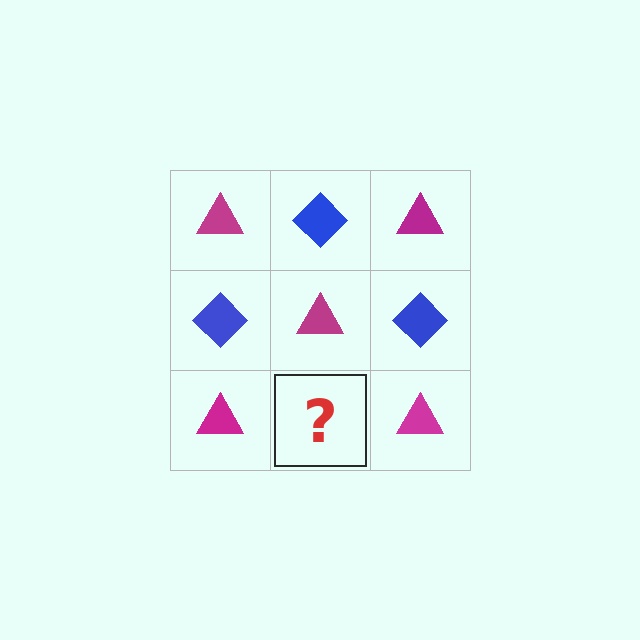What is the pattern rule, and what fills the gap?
The rule is that it alternates magenta triangle and blue diamond in a checkerboard pattern. The gap should be filled with a blue diamond.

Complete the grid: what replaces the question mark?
The question mark should be replaced with a blue diamond.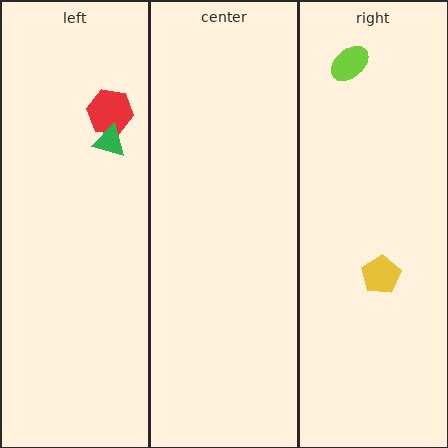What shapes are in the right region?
The lime ellipse, the yellow pentagon.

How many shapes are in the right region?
2.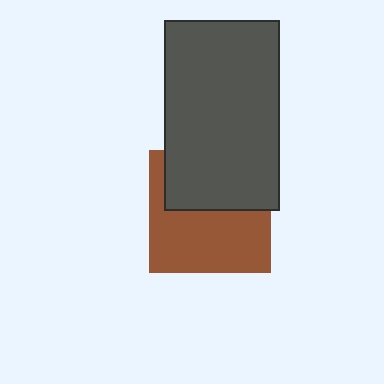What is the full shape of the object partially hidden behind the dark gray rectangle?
The partially hidden object is a brown square.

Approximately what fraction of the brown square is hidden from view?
Roughly 44% of the brown square is hidden behind the dark gray rectangle.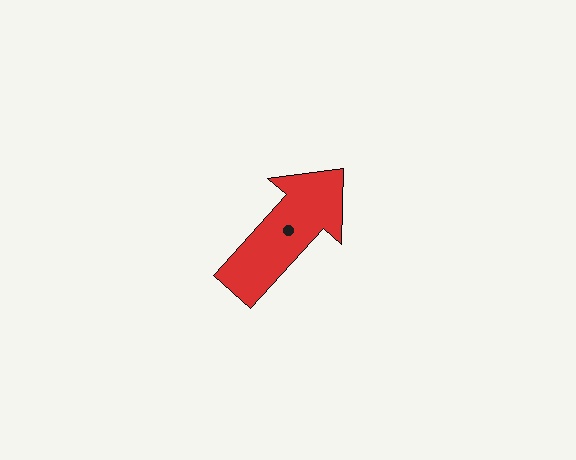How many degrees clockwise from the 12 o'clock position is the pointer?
Approximately 42 degrees.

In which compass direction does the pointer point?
Northeast.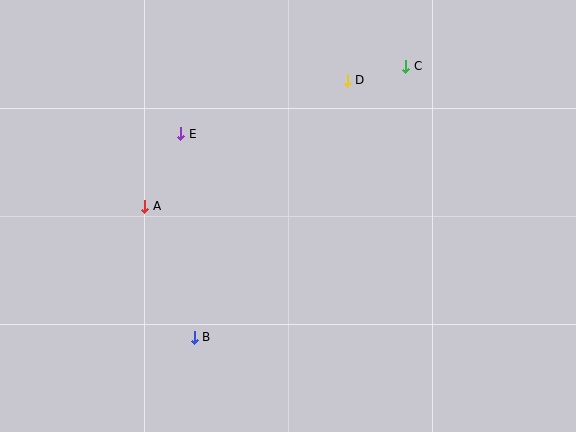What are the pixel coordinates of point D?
Point D is at (347, 80).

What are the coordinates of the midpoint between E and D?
The midpoint between E and D is at (264, 107).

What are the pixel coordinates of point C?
Point C is at (406, 66).